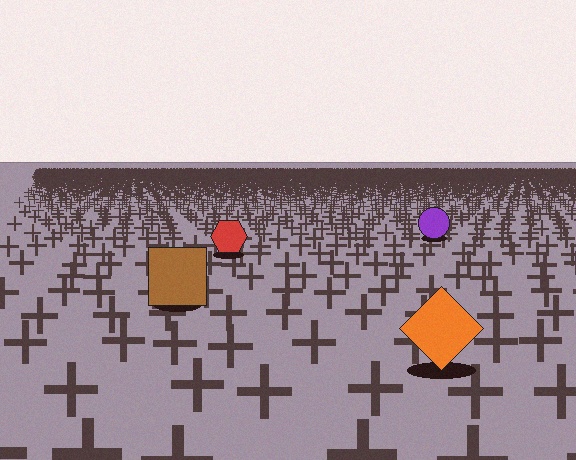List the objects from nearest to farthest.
From nearest to farthest: the orange diamond, the brown square, the red hexagon, the purple circle.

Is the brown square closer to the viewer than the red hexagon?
Yes. The brown square is closer — you can tell from the texture gradient: the ground texture is coarser near it.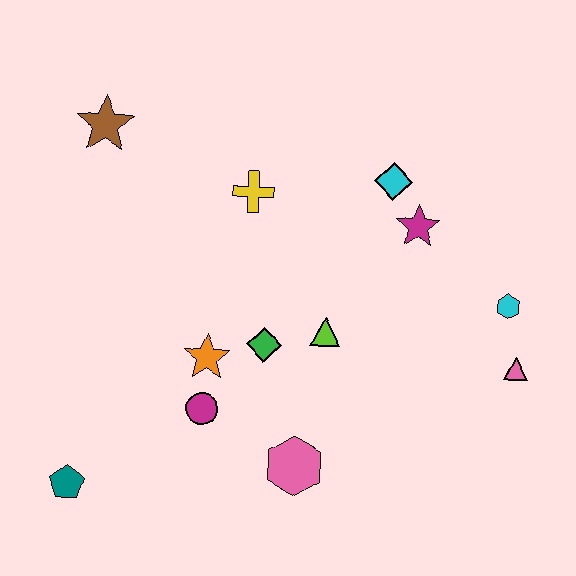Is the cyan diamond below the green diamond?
No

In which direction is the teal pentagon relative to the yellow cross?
The teal pentagon is below the yellow cross.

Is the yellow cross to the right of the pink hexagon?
No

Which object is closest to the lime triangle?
The green diamond is closest to the lime triangle.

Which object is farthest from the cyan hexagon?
The teal pentagon is farthest from the cyan hexagon.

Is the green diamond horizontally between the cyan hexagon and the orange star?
Yes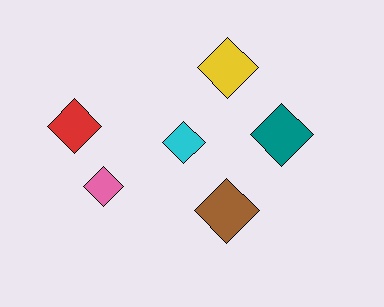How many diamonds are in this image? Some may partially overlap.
There are 6 diamonds.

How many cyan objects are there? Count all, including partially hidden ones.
There is 1 cyan object.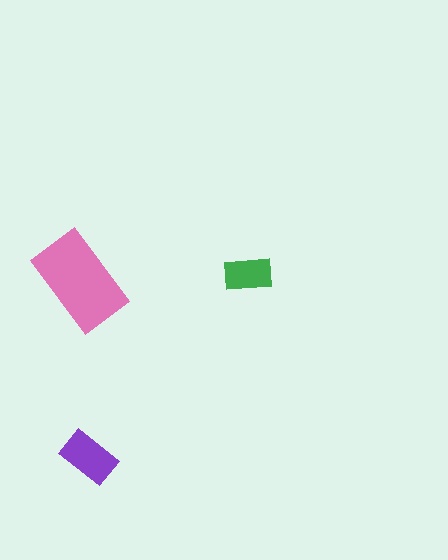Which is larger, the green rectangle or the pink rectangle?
The pink one.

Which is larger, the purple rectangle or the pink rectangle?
The pink one.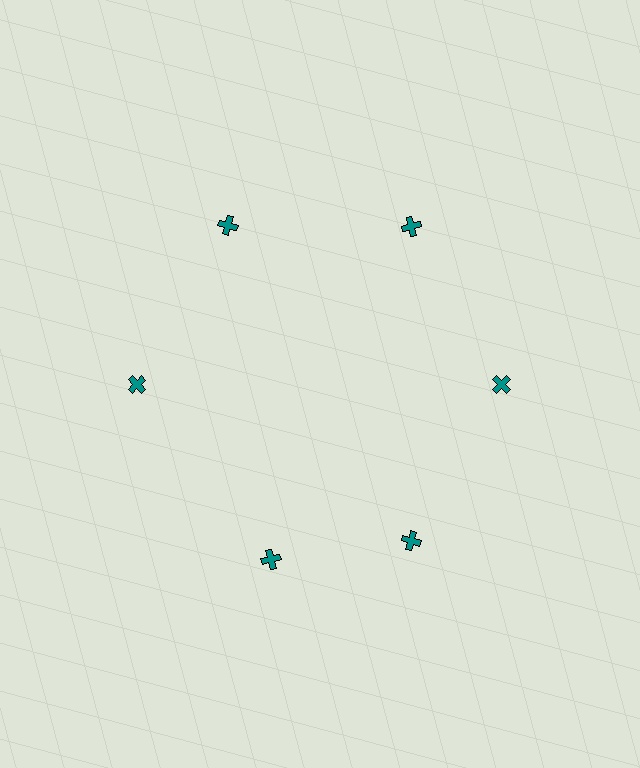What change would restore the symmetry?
The symmetry would be restored by rotating it back into even spacing with its neighbors so that all 6 crosses sit at equal angles and equal distance from the center.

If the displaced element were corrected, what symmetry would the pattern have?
It would have 6-fold rotational symmetry — the pattern would map onto itself every 60 degrees.